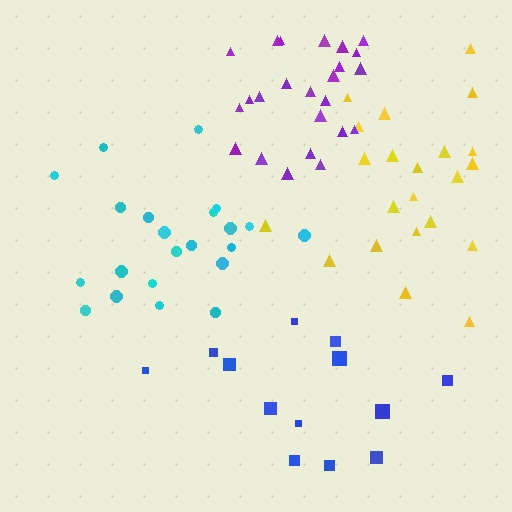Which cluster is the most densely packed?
Purple.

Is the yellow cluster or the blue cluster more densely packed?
Yellow.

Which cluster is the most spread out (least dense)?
Blue.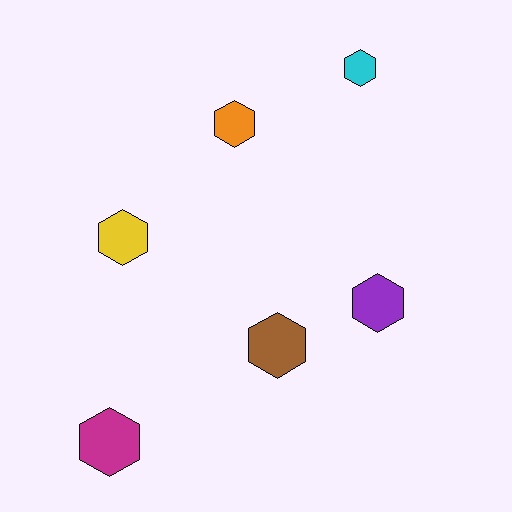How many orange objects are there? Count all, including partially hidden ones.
There is 1 orange object.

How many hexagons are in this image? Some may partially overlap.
There are 6 hexagons.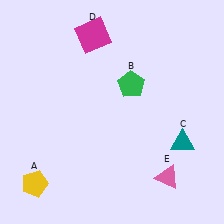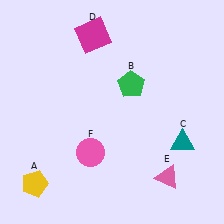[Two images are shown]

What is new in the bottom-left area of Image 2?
A pink circle (F) was added in the bottom-left area of Image 2.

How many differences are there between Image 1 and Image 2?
There is 1 difference between the two images.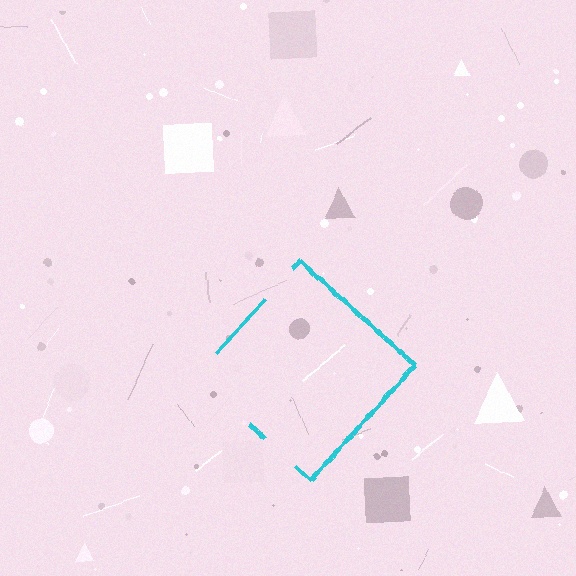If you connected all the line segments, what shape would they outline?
They would outline a diamond.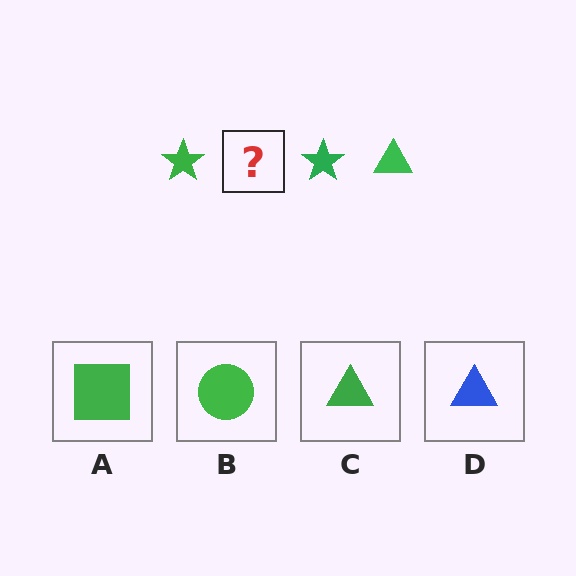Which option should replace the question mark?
Option C.